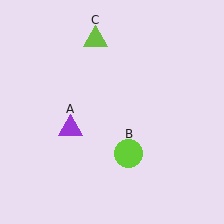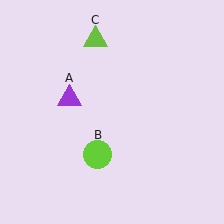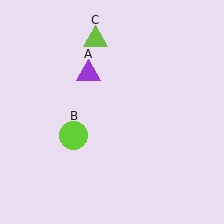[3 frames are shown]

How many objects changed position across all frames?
2 objects changed position: purple triangle (object A), lime circle (object B).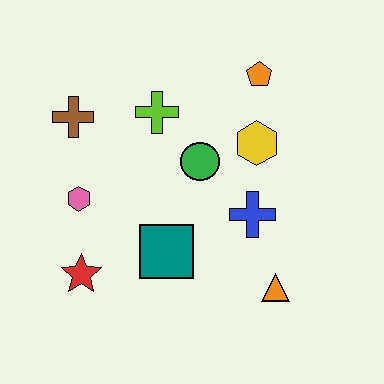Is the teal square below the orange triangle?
No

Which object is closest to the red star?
The pink hexagon is closest to the red star.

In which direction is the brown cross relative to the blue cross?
The brown cross is to the left of the blue cross.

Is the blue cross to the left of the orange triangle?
Yes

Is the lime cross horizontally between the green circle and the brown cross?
Yes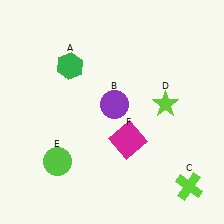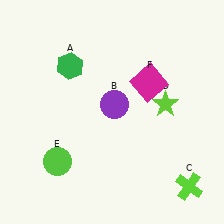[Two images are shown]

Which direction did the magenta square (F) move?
The magenta square (F) moved up.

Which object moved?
The magenta square (F) moved up.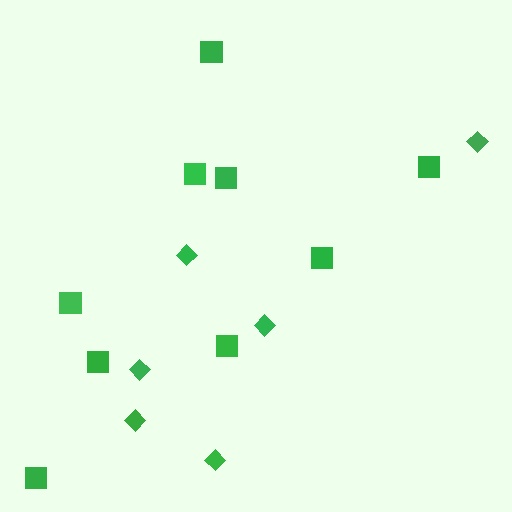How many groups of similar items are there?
There are 2 groups: one group of squares (9) and one group of diamonds (6).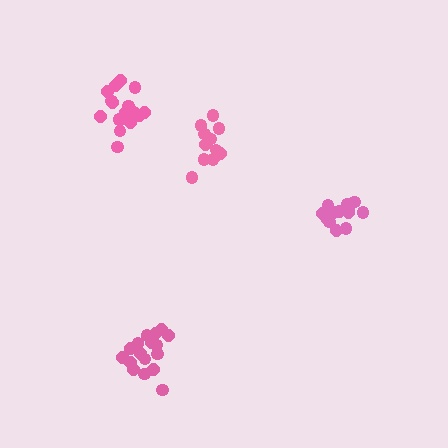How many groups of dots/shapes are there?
There are 4 groups.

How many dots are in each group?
Group 1: 12 dots, Group 2: 14 dots, Group 3: 17 dots, Group 4: 18 dots (61 total).